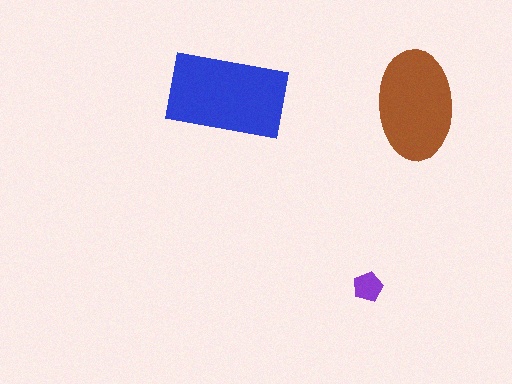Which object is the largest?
The blue rectangle.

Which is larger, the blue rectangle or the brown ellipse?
The blue rectangle.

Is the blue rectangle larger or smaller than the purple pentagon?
Larger.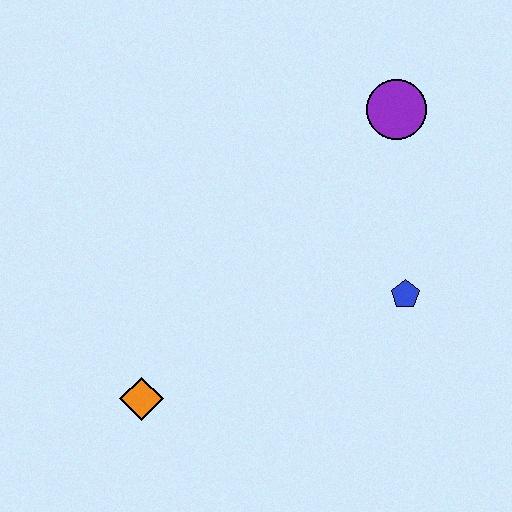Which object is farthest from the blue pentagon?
The orange diamond is farthest from the blue pentagon.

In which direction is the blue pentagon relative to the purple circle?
The blue pentagon is below the purple circle.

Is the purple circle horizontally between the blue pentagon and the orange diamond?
Yes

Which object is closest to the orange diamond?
The blue pentagon is closest to the orange diamond.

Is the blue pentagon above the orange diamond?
Yes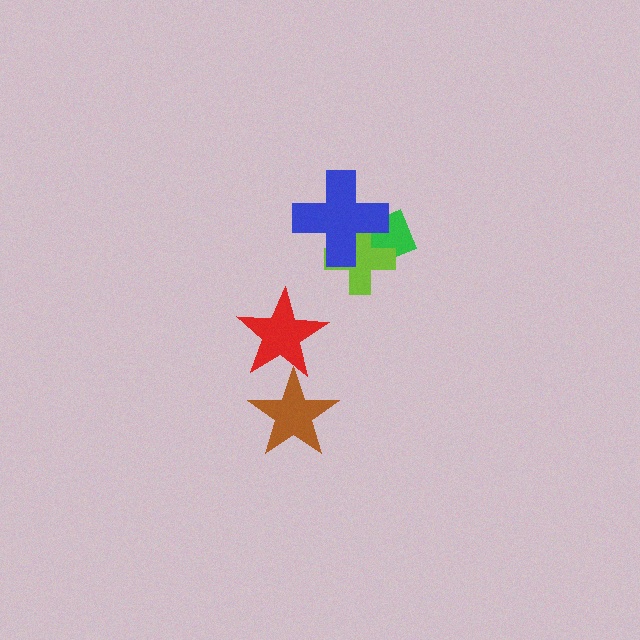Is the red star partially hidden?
Yes, it is partially covered by another shape.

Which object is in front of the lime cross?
The blue cross is in front of the lime cross.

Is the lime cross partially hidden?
Yes, it is partially covered by another shape.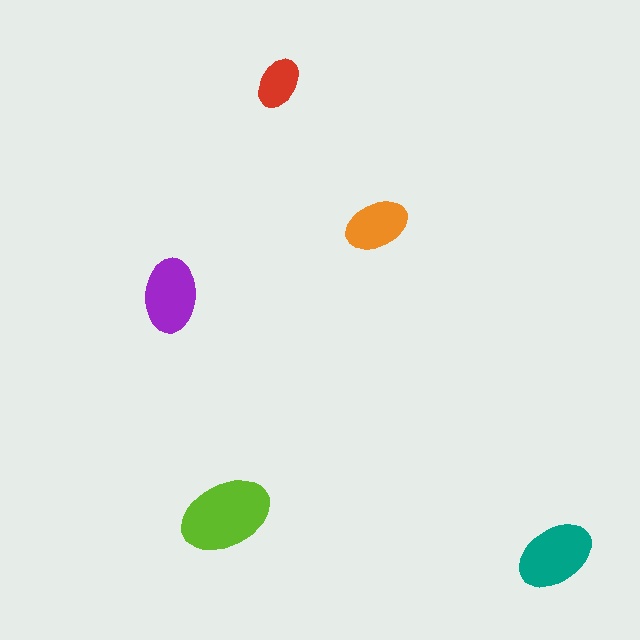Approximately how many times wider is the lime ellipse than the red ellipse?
About 2 times wider.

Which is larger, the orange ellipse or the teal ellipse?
The teal one.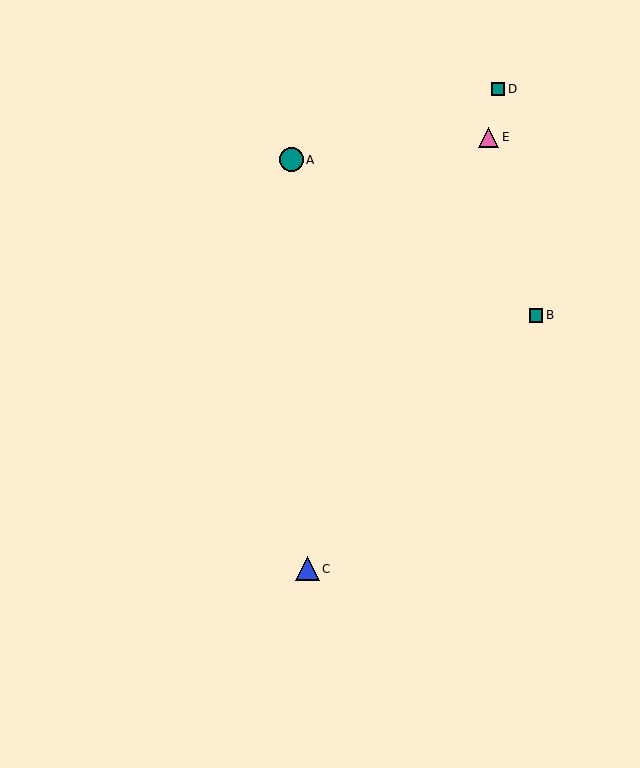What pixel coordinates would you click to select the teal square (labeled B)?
Click at (536, 315) to select the teal square B.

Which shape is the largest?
The blue triangle (labeled C) is the largest.